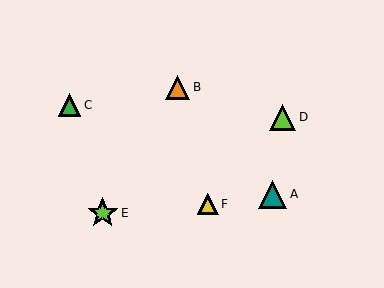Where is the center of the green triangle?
The center of the green triangle is at (70, 105).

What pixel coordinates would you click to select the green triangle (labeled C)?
Click at (70, 105) to select the green triangle C.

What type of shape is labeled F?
Shape F is a yellow triangle.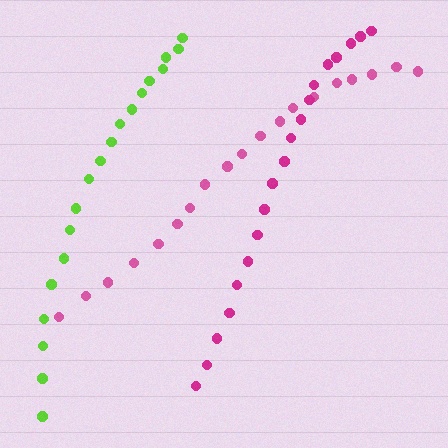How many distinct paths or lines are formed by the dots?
There are 3 distinct paths.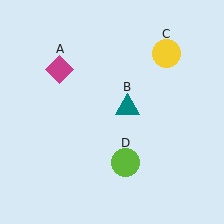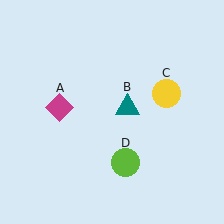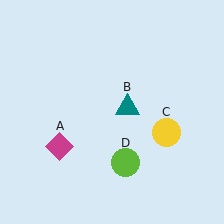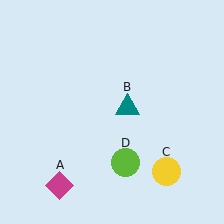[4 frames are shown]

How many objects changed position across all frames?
2 objects changed position: magenta diamond (object A), yellow circle (object C).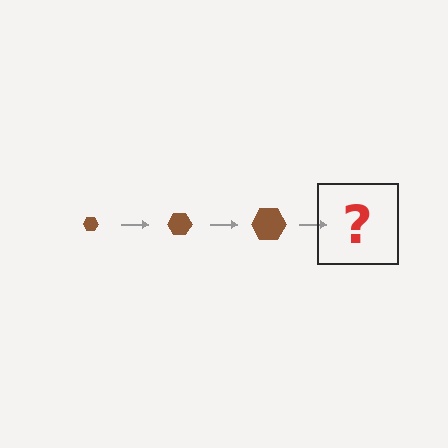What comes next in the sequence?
The next element should be a brown hexagon, larger than the previous one.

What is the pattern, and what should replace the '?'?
The pattern is that the hexagon gets progressively larger each step. The '?' should be a brown hexagon, larger than the previous one.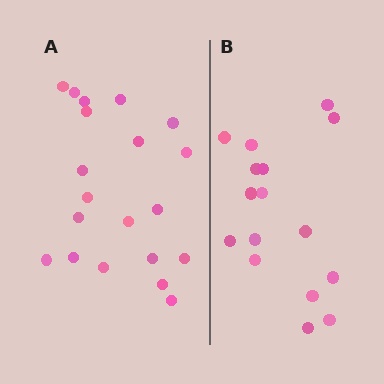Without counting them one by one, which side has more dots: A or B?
Region A (the left region) has more dots.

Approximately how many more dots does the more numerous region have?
Region A has about 4 more dots than region B.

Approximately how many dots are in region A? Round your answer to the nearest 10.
About 20 dots.